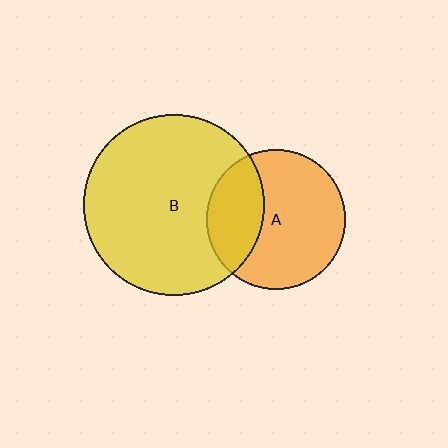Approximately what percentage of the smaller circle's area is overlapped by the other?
Approximately 30%.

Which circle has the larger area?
Circle B (yellow).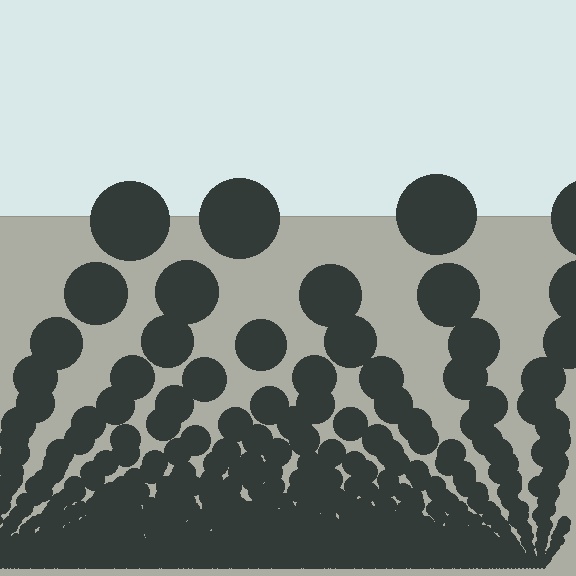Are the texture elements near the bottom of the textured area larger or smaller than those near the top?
Smaller. The gradient is inverted — elements near the bottom are smaller and denser.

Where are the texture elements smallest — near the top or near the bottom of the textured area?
Near the bottom.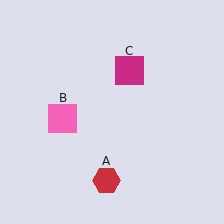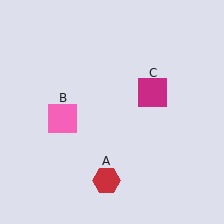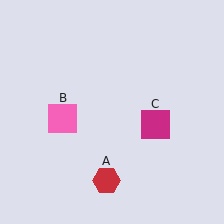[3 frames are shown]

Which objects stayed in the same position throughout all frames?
Red hexagon (object A) and pink square (object B) remained stationary.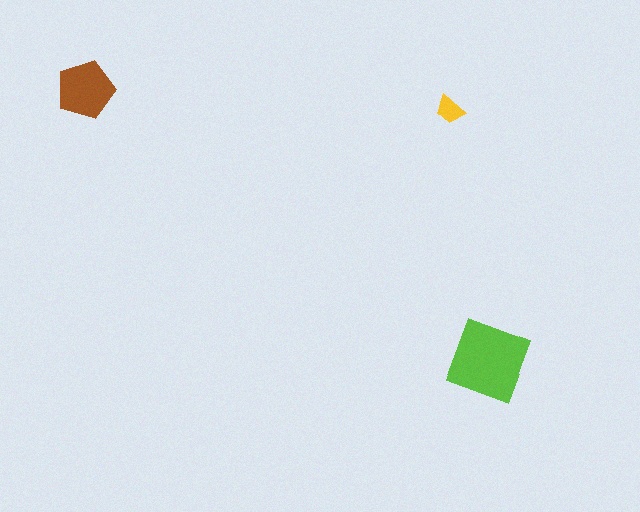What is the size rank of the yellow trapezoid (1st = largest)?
3rd.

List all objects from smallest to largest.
The yellow trapezoid, the brown pentagon, the lime diamond.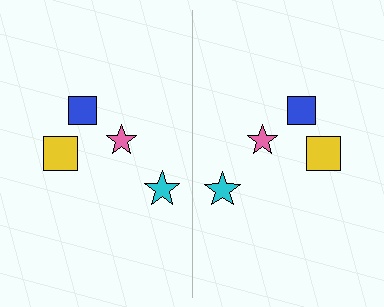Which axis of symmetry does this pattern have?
The pattern has a vertical axis of symmetry running through the center of the image.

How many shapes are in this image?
There are 8 shapes in this image.